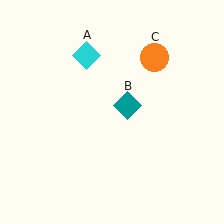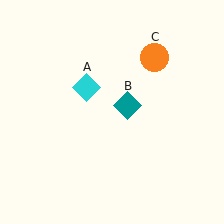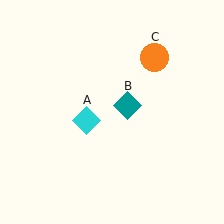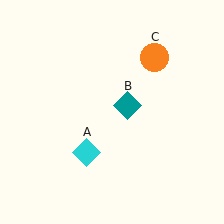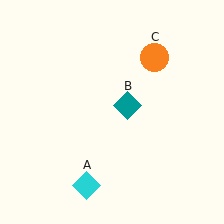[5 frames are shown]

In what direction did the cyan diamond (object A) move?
The cyan diamond (object A) moved down.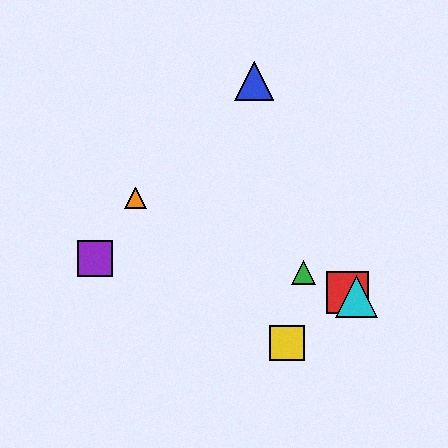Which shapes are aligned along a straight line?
The red square, the green triangle, the orange triangle, the cyan triangle are aligned along a straight line.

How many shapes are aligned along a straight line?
4 shapes (the red square, the green triangle, the orange triangle, the cyan triangle) are aligned along a straight line.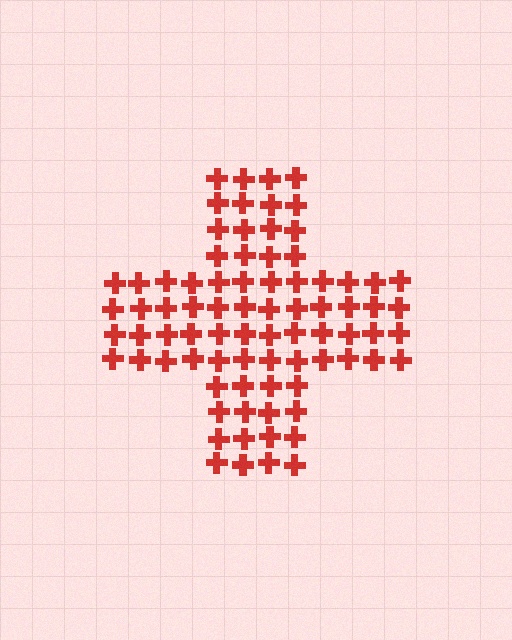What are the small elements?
The small elements are crosses.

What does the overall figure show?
The overall figure shows a cross.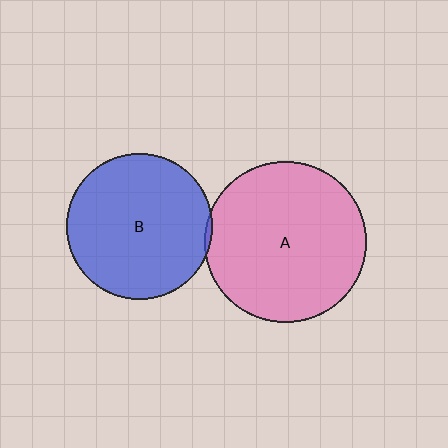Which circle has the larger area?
Circle A (pink).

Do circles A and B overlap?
Yes.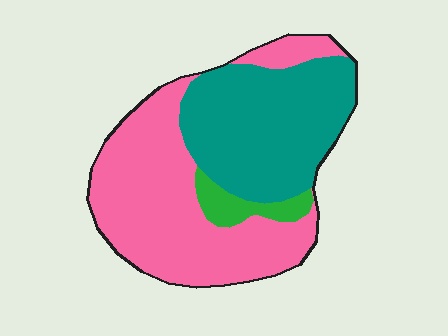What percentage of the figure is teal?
Teal covers roughly 40% of the figure.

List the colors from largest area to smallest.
From largest to smallest: pink, teal, green.